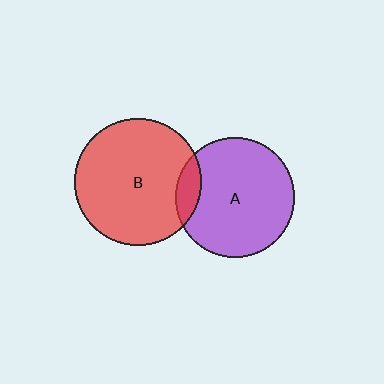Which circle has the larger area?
Circle B (red).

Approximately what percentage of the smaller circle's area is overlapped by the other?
Approximately 10%.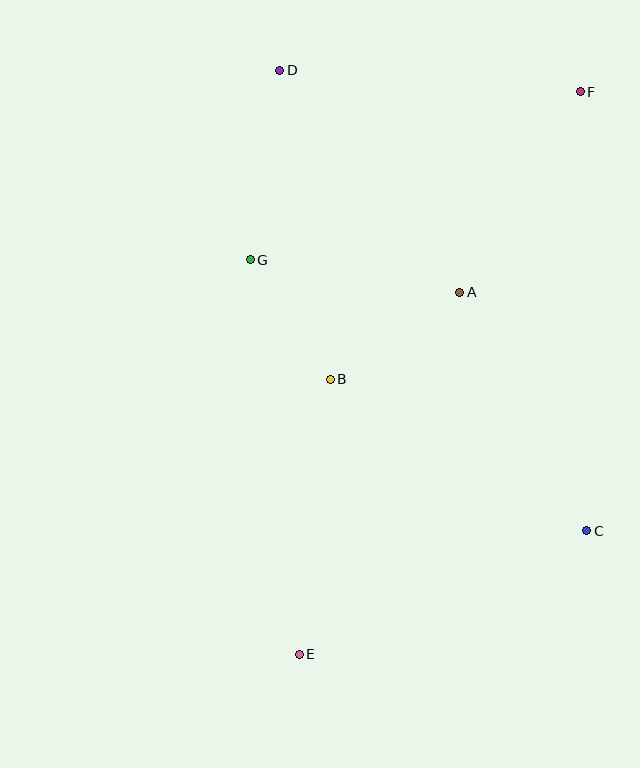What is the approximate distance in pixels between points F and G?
The distance between F and G is approximately 371 pixels.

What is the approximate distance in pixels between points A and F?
The distance between A and F is approximately 234 pixels.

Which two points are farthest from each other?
Points E and F are farthest from each other.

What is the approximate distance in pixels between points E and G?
The distance between E and G is approximately 398 pixels.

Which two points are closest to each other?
Points B and G are closest to each other.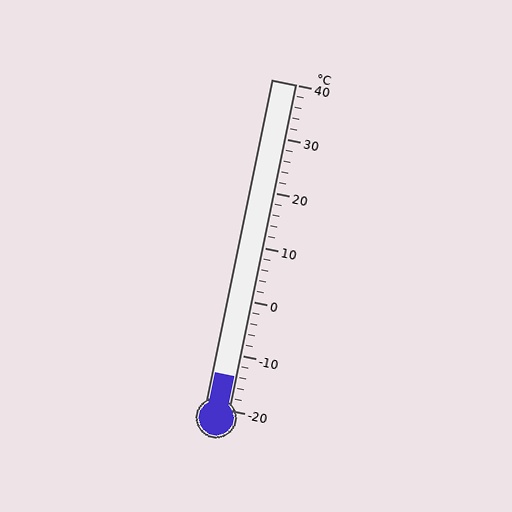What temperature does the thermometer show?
The thermometer shows approximately -14°C.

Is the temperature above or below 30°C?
The temperature is below 30°C.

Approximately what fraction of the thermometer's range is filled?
The thermometer is filled to approximately 10% of its range.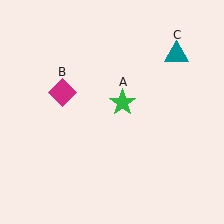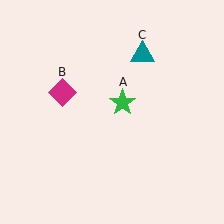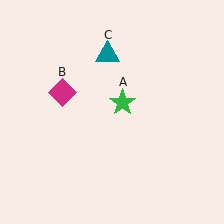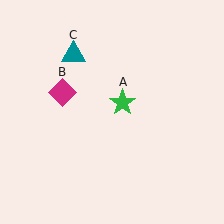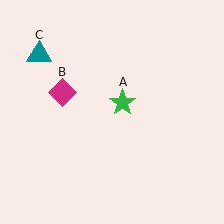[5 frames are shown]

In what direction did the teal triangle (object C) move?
The teal triangle (object C) moved left.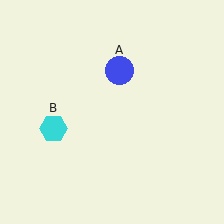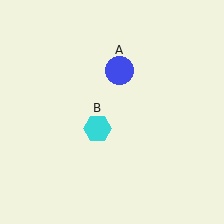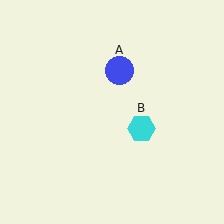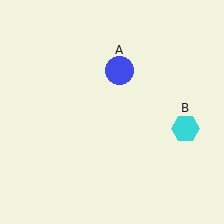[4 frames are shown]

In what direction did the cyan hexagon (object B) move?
The cyan hexagon (object B) moved right.